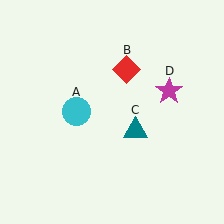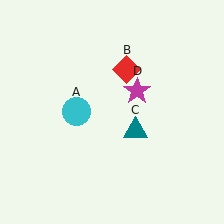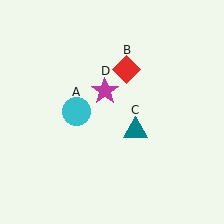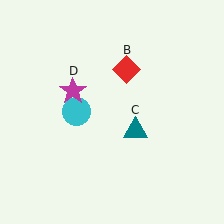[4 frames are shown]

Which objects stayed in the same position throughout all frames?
Cyan circle (object A) and red diamond (object B) and teal triangle (object C) remained stationary.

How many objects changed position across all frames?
1 object changed position: magenta star (object D).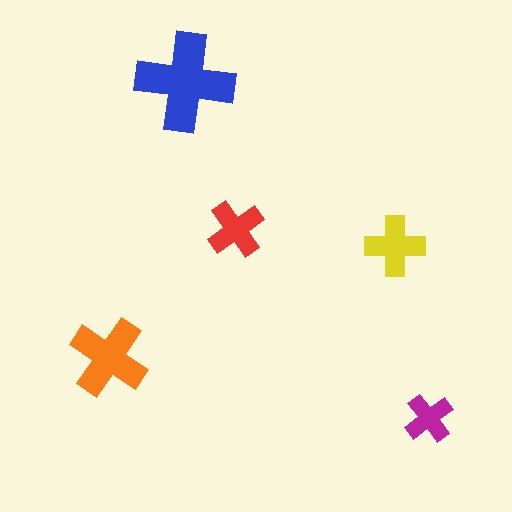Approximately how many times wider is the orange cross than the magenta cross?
About 1.5 times wider.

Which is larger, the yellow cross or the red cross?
The yellow one.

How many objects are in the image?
There are 5 objects in the image.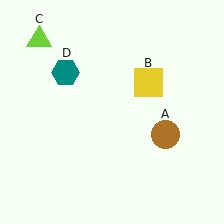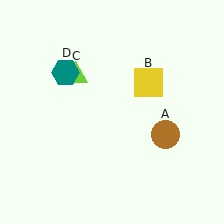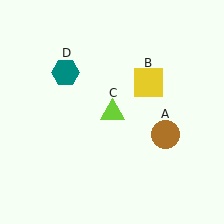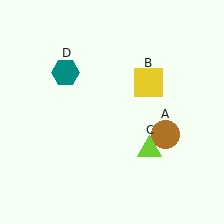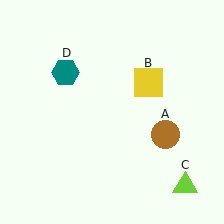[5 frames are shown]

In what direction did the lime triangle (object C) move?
The lime triangle (object C) moved down and to the right.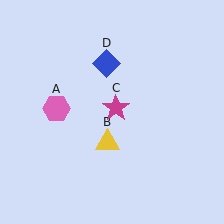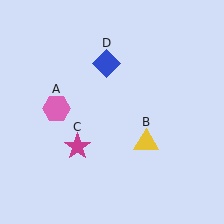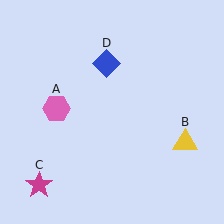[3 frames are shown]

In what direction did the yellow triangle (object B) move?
The yellow triangle (object B) moved right.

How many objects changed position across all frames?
2 objects changed position: yellow triangle (object B), magenta star (object C).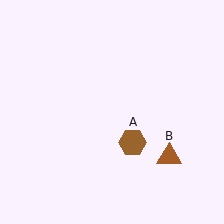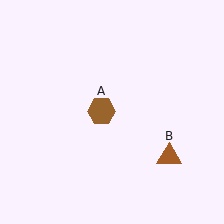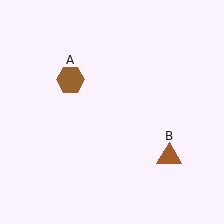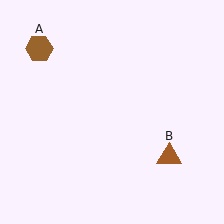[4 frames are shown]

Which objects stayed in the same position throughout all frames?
Brown triangle (object B) remained stationary.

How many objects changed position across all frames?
1 object changed position: brown hexagon (object A).